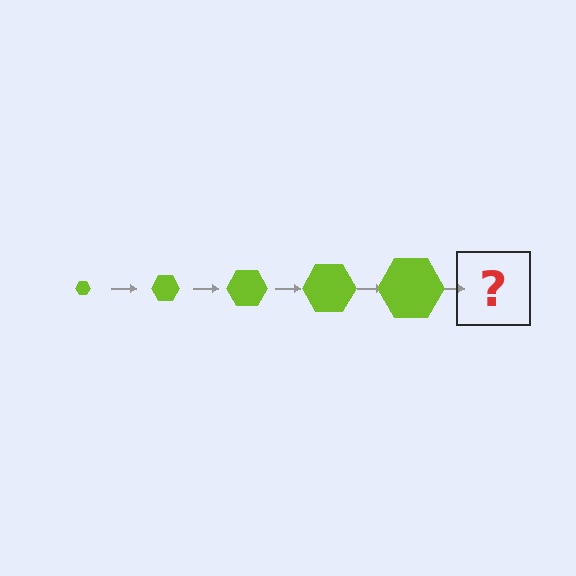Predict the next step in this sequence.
The next step is a lime hexagon, larger than the previous one.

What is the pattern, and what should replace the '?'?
The pattern is that the hexagon gets progressively larger each step. The '?' should be a lime hexagon, larger than the previous one.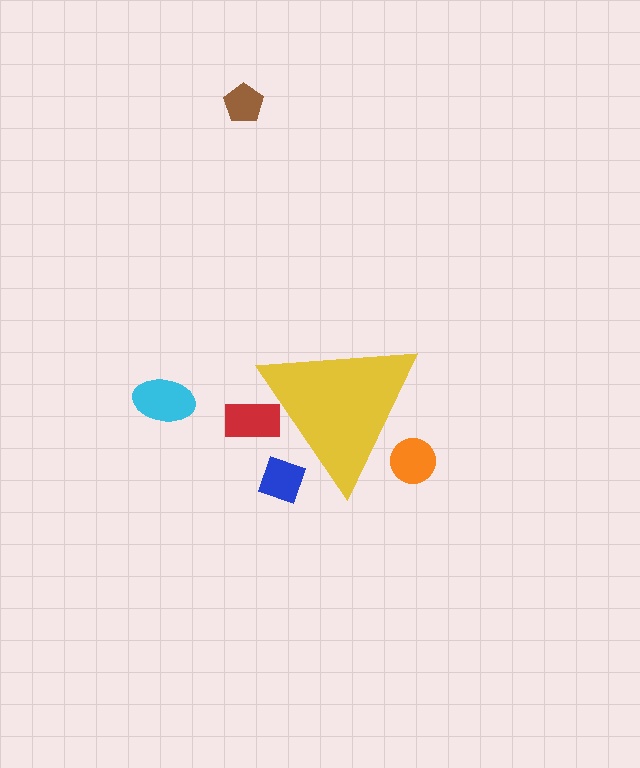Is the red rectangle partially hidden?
Yes, the red rectangle is partially hidden behind the yellow triangle.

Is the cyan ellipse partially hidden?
No, the cyan ellipse is fully visible.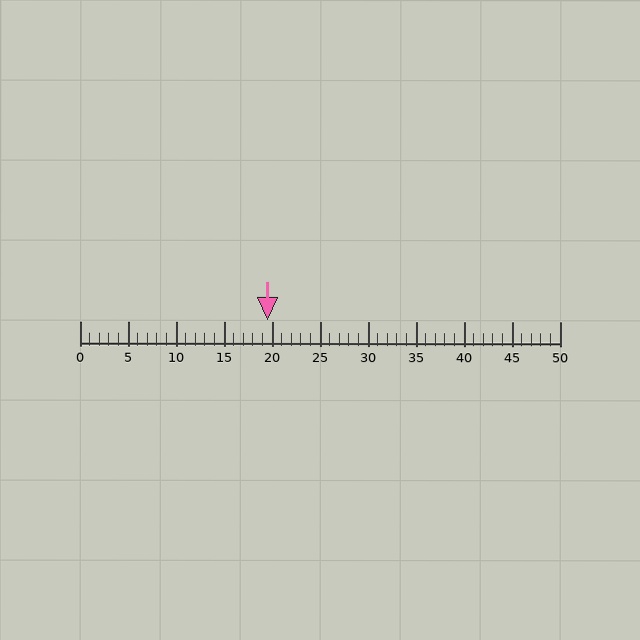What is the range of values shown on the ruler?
The ruler shows values from 0 to 50.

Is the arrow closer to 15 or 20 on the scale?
The arrow is closer to 20.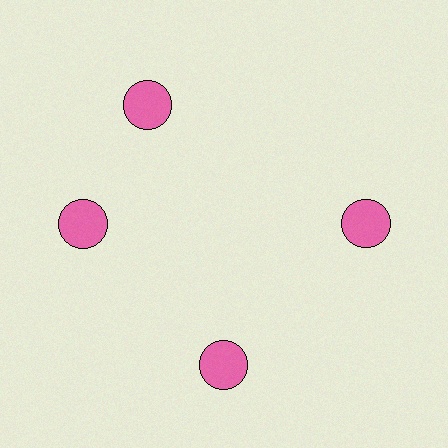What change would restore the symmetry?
The symmetry would be restored by rotating it back into even spacing with its neighbors so that all 4 circles sit at equal angles and equal distance from the center.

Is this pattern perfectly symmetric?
No. The 4 pink circles are arranged in a ring, but one element near the 12 o'clock position is rotated out of alignment along the ring, breaking the 4-fold rotational symmetry.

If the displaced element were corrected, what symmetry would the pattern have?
It would have 4-fold rotational symmetry — the pattern would map onto itself every 90 degrees.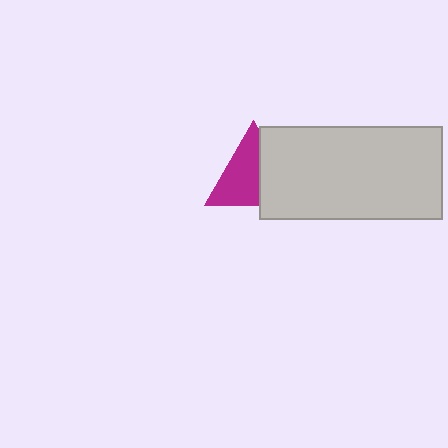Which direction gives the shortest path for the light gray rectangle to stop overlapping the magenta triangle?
Moving right gives the shortest separation.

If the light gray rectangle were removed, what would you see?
You would see the complete magenta triangle.